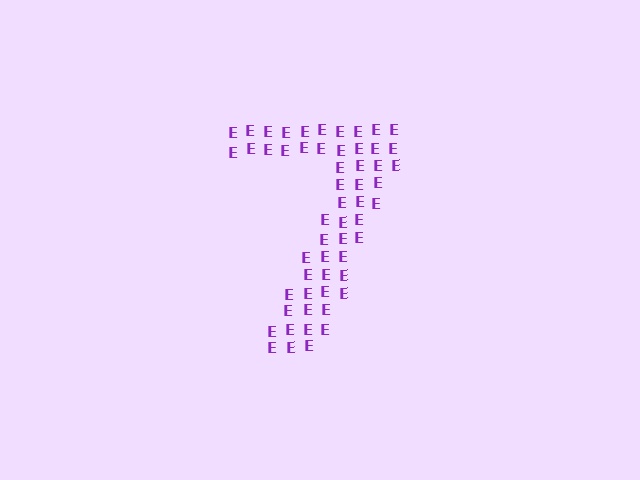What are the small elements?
The small elements are letter E's.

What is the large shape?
The large shape is the digit 7.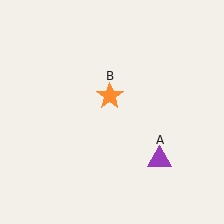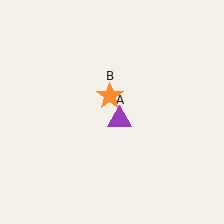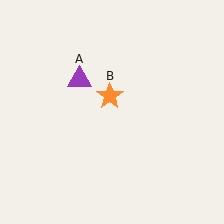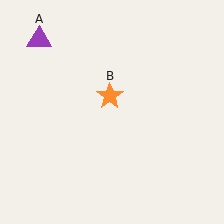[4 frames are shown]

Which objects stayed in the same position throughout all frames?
Orange star (object B) remained stationary.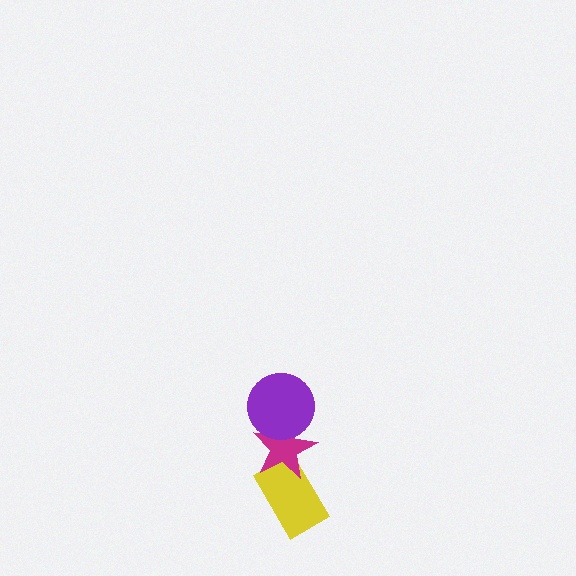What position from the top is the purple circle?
The purple circle is 1st from the top.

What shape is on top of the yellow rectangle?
The magenta star is on top of the yellow rectangle.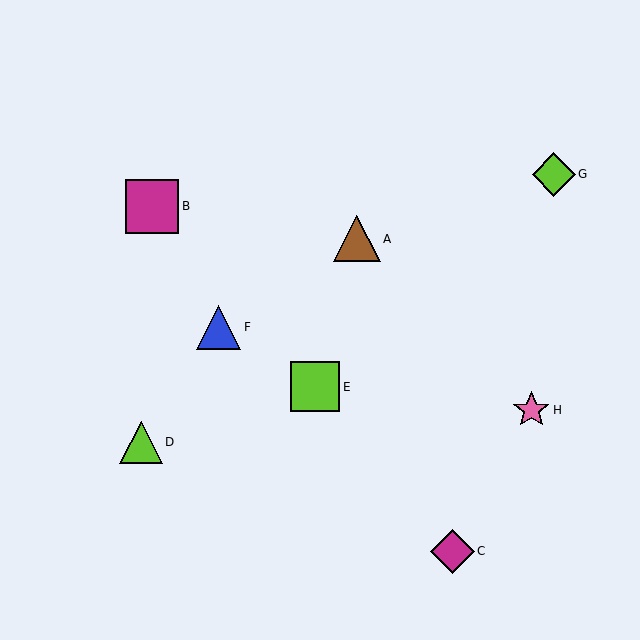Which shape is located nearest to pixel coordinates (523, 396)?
The pink star (labeled H) at (531, 410) is nearest to that location.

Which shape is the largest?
The magenta square (labeled B) is the largest.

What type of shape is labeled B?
Shape B is a magenta square.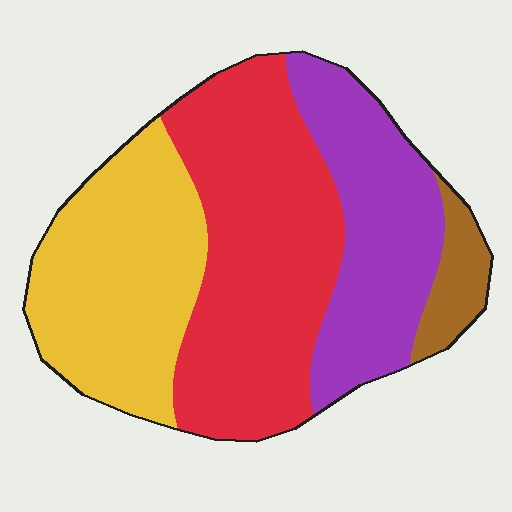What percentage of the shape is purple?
Purple covers around 25% of the shape.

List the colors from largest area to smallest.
From largest to smallest: red, yellow, purple, brown.